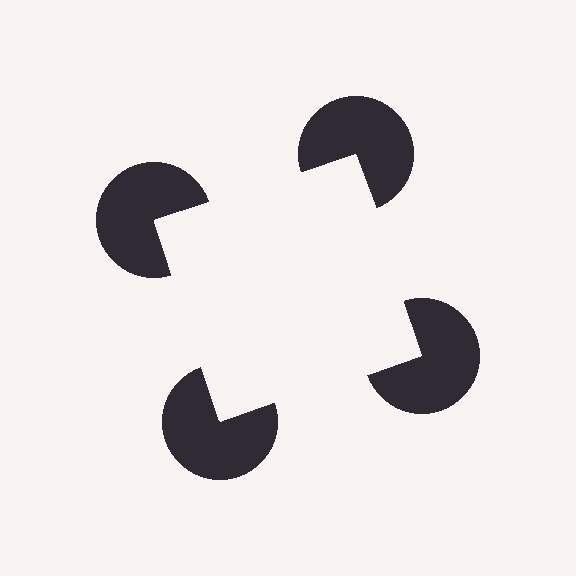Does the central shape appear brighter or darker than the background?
It typically appears slightly brighter than the background, even though no actual brightness change is drawn.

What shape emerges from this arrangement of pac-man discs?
An illusory square — its edges are inferred from the aligned wedge cuts in the pac-man discs, not physically drawn.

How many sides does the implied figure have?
4 sides.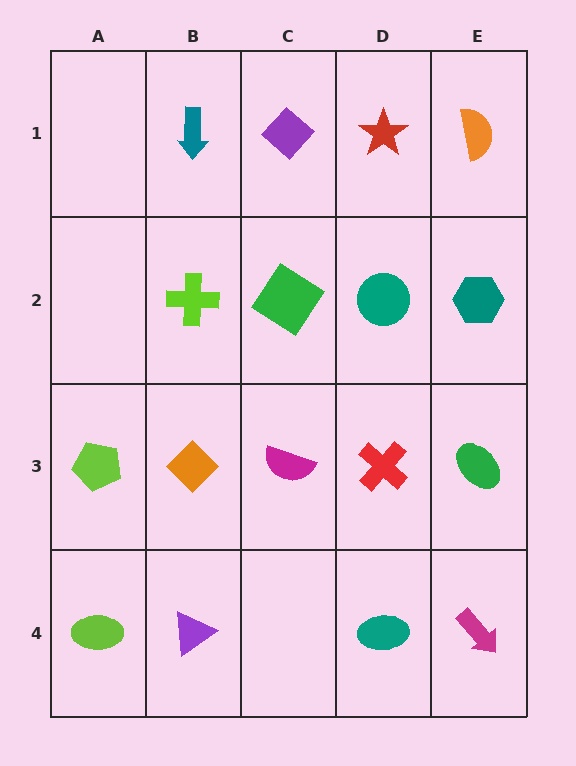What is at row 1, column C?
A purple diamond.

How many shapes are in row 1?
4 shapes.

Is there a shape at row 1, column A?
No, that cell is empty.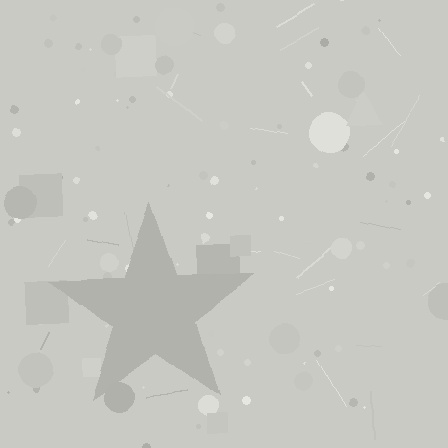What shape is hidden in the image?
A star is hidden in the image.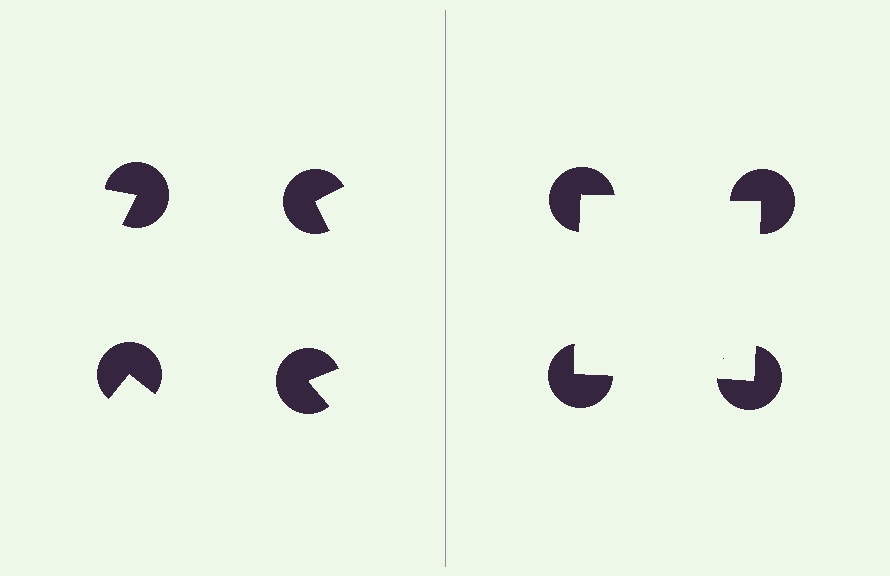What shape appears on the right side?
An illusory square.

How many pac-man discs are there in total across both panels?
8 — 4 on each side.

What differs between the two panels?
The pac-man discs are positioned identically on both sides; only the wedge orientations differ. On the right they align to a square; on the left they are misaligned.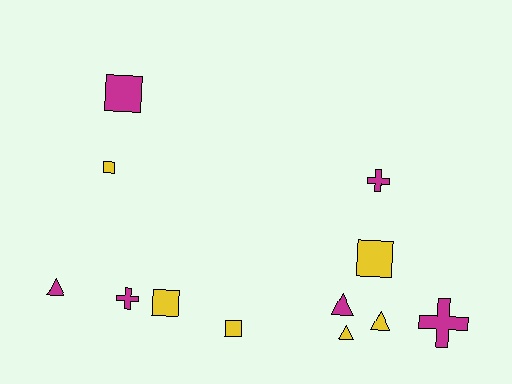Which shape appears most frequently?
Square, with 5 objects.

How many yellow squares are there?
There are 4 yellow squares.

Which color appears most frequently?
Magenta, with 6 objects.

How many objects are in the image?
There are 12 objects.